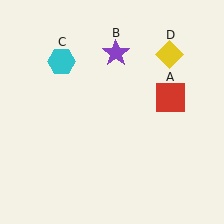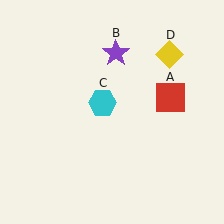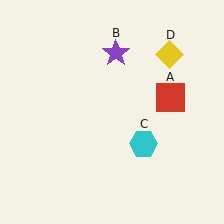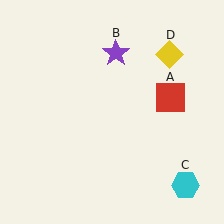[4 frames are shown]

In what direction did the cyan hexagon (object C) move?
The cyan hexagon (object C) moved down and to the right.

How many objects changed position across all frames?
1 object changed position: cyan hexagon (object C).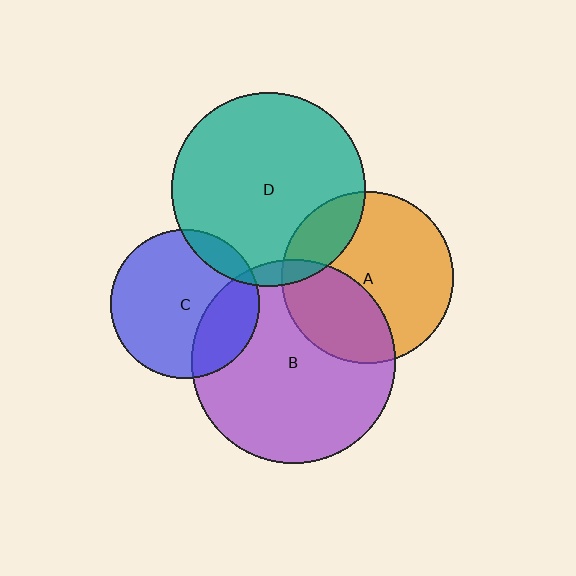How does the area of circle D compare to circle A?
Approximately 1.3 times.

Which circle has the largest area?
Circle B (purple).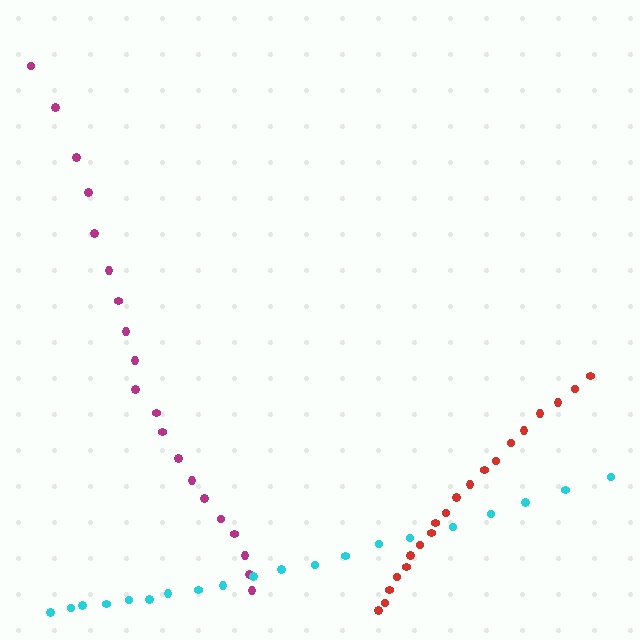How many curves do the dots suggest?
There are 3 distinct paths.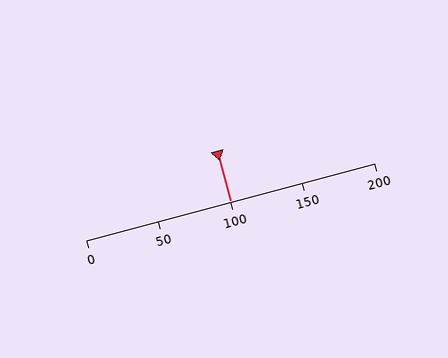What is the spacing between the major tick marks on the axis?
The major ticks are spaced 50 apart.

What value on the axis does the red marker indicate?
The marker indicates approximately 100.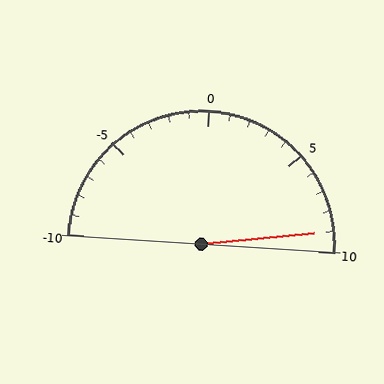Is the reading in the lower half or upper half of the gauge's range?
The reading is in the upper half of the range (-10 to 10).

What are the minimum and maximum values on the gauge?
The gauge ranges from -10 to 10.